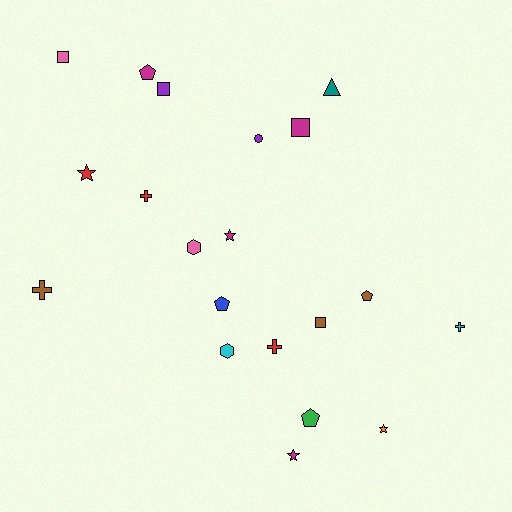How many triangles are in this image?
There is 1 triangle.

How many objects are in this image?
There are 20 objects.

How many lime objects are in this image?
There are no lime objects.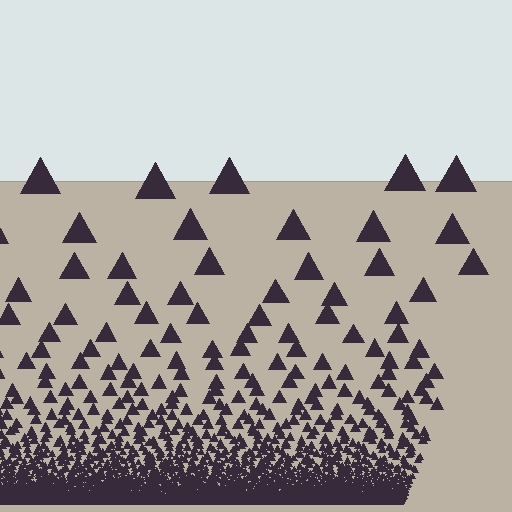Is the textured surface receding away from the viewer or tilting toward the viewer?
The surface appears to tilt toward the viewer. Texture elements get larger and sparser toward the top.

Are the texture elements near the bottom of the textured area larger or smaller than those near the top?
Smaller. The gradient is inverted — elements near the bottom are smaller and denser.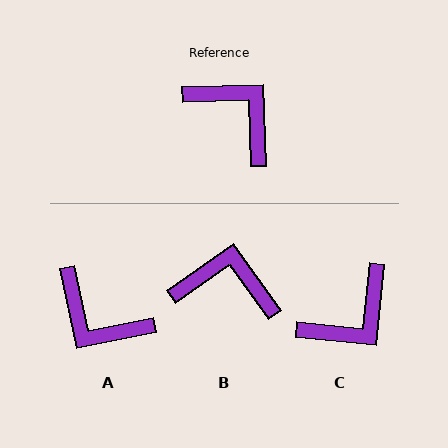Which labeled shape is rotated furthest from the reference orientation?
A, about 170 degrees away.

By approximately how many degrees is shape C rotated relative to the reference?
Approximately 98 degrees clockwise.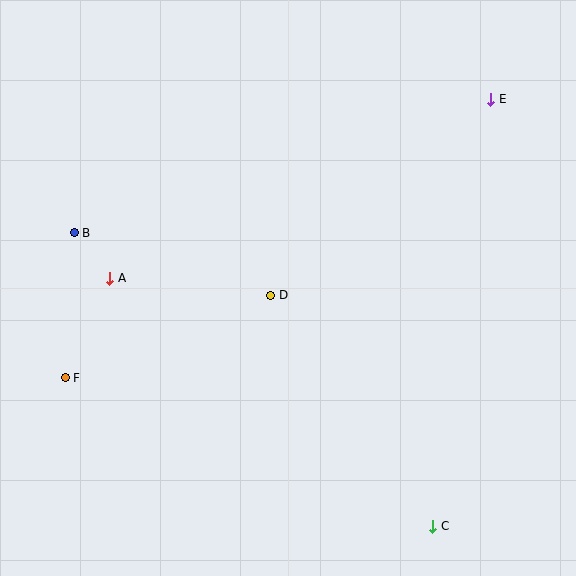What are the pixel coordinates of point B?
Point B is at (74, 233).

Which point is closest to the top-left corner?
Point B is closest to the top-left corner.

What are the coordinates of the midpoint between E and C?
The midpoint between E and C is at (462, 313).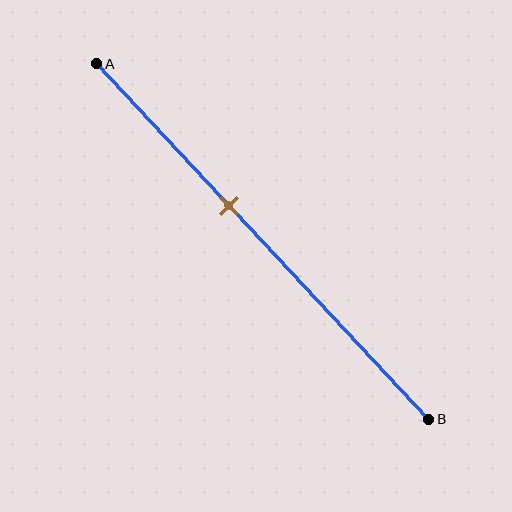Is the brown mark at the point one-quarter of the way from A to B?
No, the mark is at about 40% from A, not at the 25% one-quarter point.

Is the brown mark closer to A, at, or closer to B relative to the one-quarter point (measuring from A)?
The brown mark is closer to point B than the one-quarter point of segment AB.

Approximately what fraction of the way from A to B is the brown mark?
The brown mark is approximately 40% of the way from A to B.